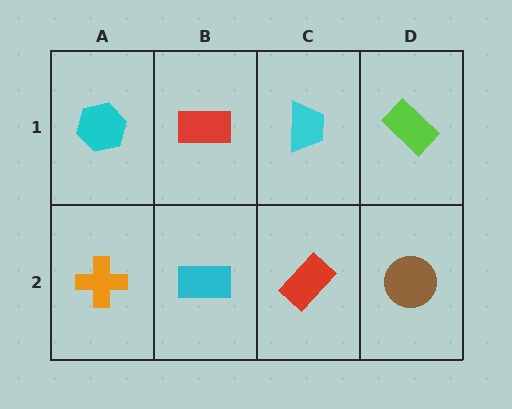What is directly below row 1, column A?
An orange cross.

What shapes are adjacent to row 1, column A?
An orange cross (row 2, column A), a red rectangle (row 1, column B).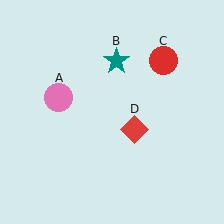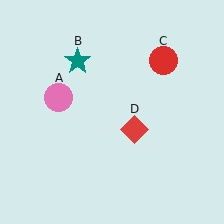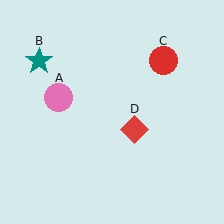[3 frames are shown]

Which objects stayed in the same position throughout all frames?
Pink circle (object A) and red circle (object C) and red diamond (object D) remained stationary.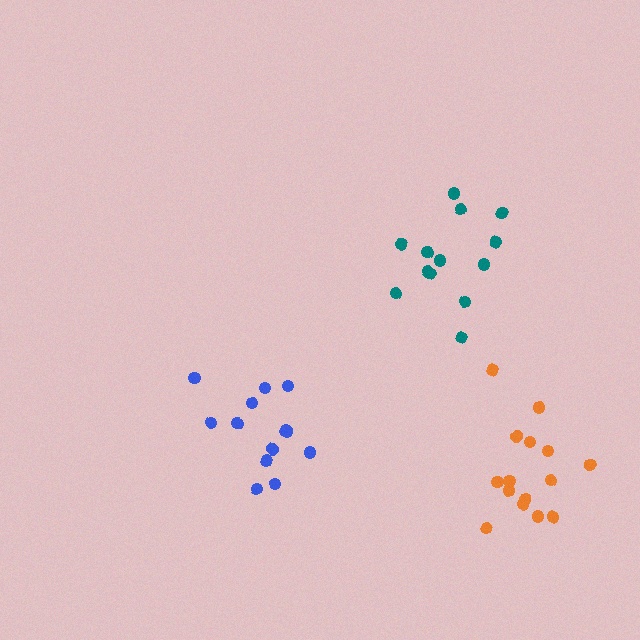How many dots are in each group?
Group 1: 13 dots, Group 2: 13 dots, Group 3: 15 dots (41 total).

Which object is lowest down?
The orange cluster is bottommost.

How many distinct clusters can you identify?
There are 3 distinct clusters.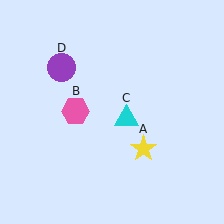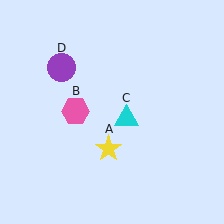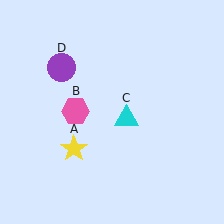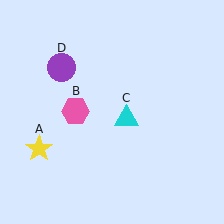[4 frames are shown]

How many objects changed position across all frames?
1 object changed position: yellow star (object A).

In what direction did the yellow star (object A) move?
The yellow star (object A) moved left.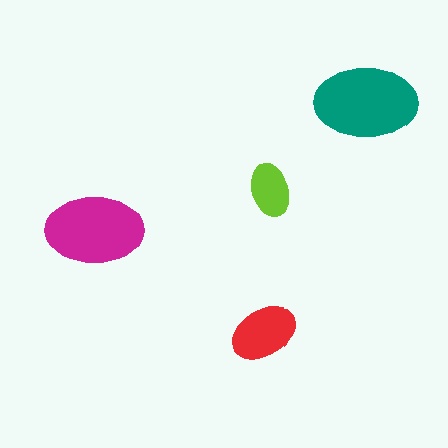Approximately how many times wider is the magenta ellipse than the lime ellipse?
About 2 times wider.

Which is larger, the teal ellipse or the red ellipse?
The teal one.